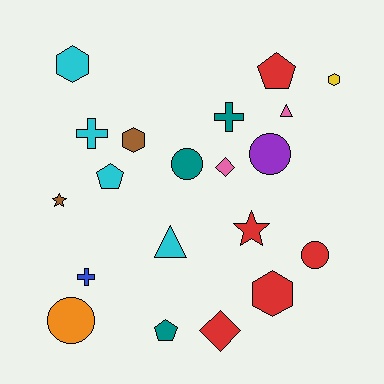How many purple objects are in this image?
There is 1 purple object.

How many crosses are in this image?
There are 3 crosses.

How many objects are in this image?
There are 20 objects.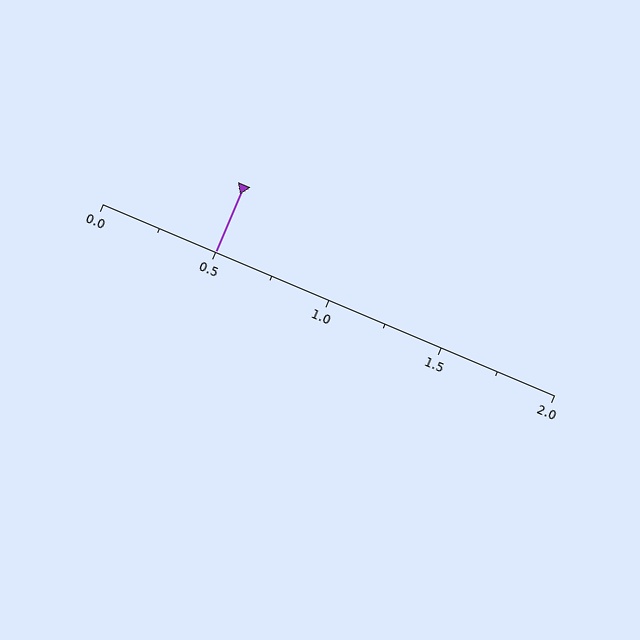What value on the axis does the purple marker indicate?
The marker indicates approximately 0.5.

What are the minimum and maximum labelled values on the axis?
The axis runs from 0.0 to 2.0.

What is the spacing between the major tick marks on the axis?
The major ticks are spaced 0.5 apart.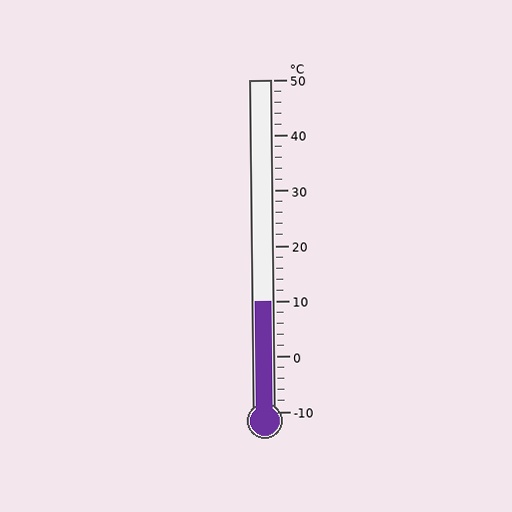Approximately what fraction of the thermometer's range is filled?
The thermometer is filled to approximately 35% of its range.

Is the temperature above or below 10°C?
The temperature is at 10°C.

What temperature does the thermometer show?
The thermometer shows approximately 10°C.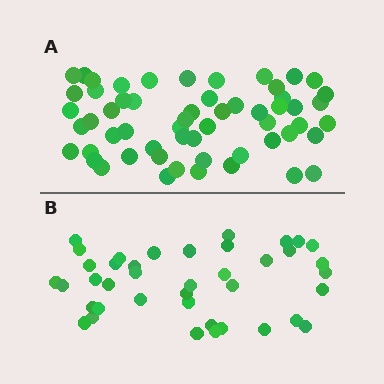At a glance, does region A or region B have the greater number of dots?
Region A (the top region) has more dots.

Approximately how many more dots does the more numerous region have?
Region A has approximately 15 more dots than region B.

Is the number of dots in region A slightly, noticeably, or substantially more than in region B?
Region A has noticeably more, but not dramatically so. The ratio is roughly 1.4 to 1.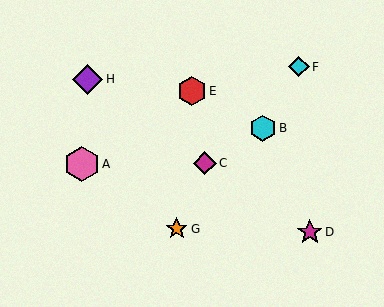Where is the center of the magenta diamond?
The center of the magenta diamond is at (205, 163).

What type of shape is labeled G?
Shape G is an orange star.